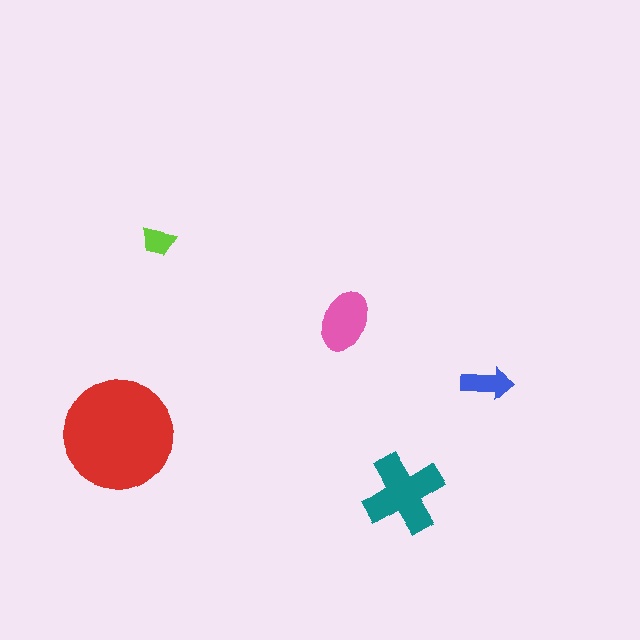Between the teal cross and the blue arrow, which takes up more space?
The teal cross.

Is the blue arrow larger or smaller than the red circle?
Smaller.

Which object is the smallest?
The lime trapezoid.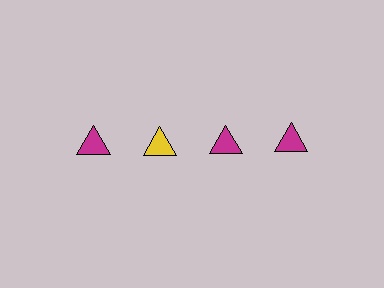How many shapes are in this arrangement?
There are 4 shapes arranged in a grid pattern.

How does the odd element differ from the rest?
It has a different color: yellow instead of magenta.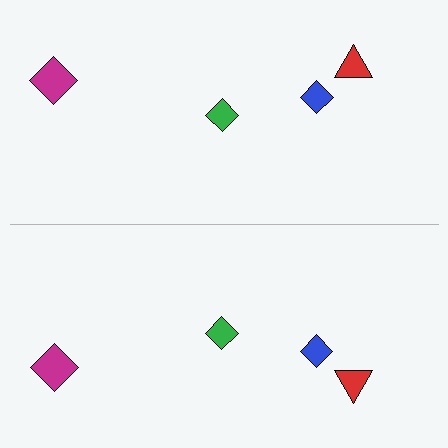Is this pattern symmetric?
Yes, this pattern has bilateral (reflection) symmetry.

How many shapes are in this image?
There are 8 shapes in this image.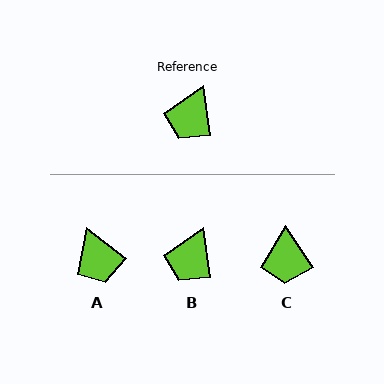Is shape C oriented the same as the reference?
No, it is off by about 25 degrees.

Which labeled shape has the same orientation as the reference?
B.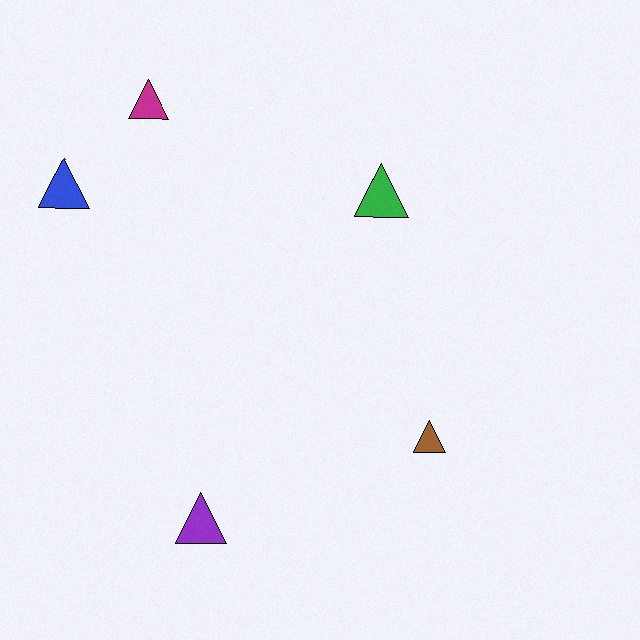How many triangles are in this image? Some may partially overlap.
There are 5 triangles.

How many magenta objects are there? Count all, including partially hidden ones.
There is 1 magenta object.